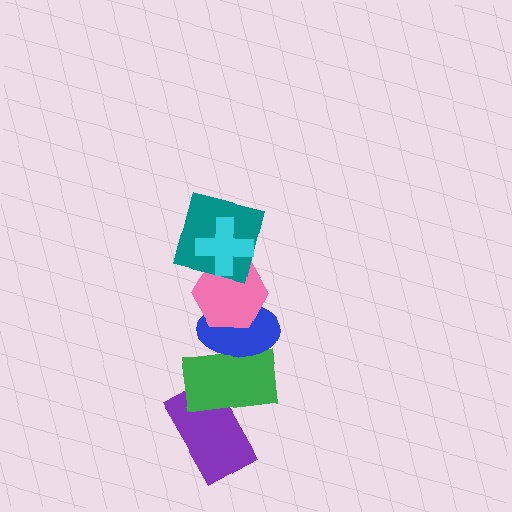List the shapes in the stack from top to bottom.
From top to bottom: the cyan cross, the teal square, the pink hexagon, the blue ellipse, the green rectangle, the purple rectangle.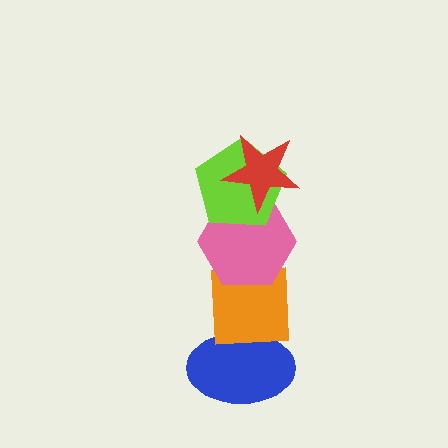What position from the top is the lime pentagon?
The lime pentagon is 2nd from the top.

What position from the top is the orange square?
The orange square is 4th from the top.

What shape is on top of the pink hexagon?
The lime pentagon is on top of the pink hexagon.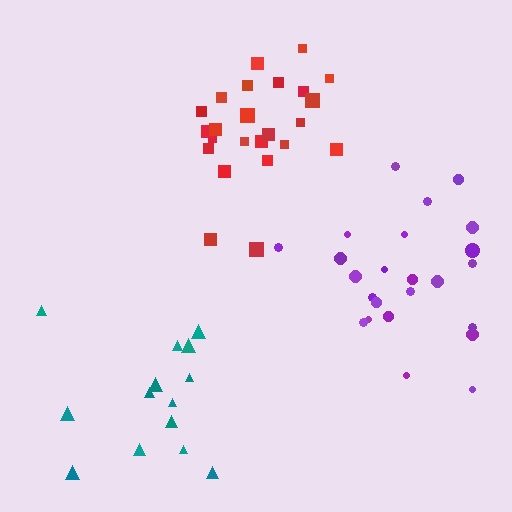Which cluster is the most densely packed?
Red.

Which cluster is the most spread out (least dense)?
Purple.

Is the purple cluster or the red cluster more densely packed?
Red.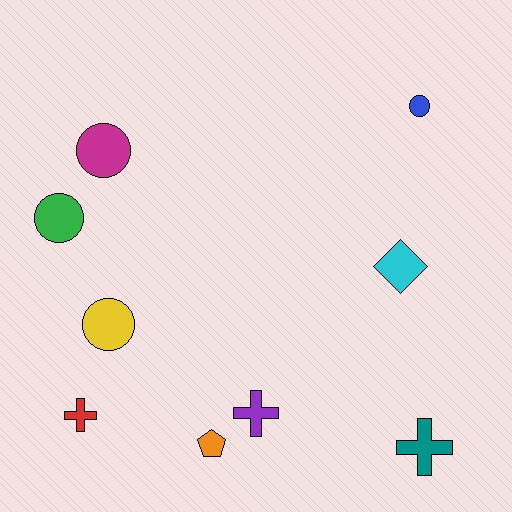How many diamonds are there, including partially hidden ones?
There is 1 diamond.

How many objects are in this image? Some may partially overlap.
There are 9 objects.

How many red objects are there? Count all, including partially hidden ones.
There is 1 red object.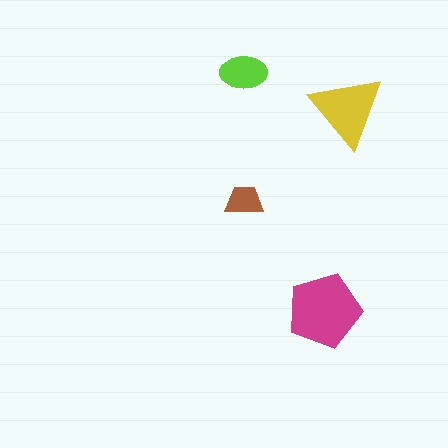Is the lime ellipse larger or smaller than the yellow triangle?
Smaller.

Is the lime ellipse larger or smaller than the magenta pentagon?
Smaller.